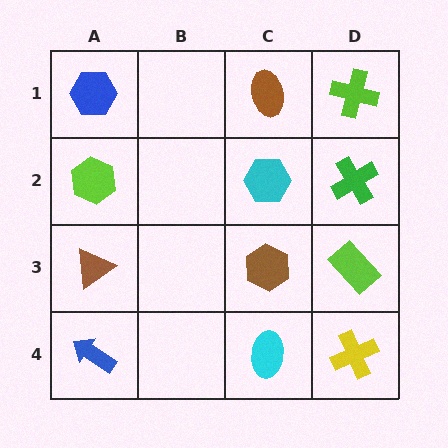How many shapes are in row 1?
3 shapes.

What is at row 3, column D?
A lime rectangle.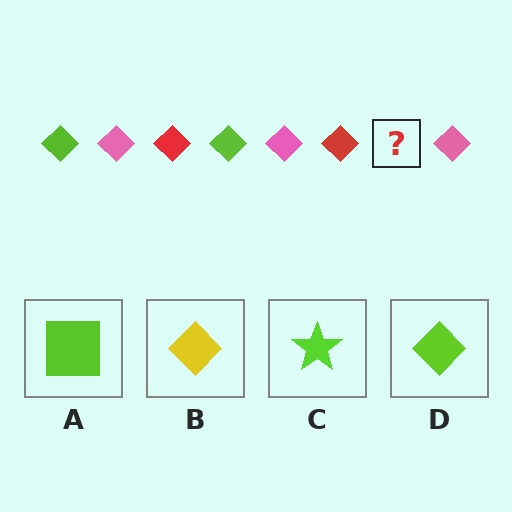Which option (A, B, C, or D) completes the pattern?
D.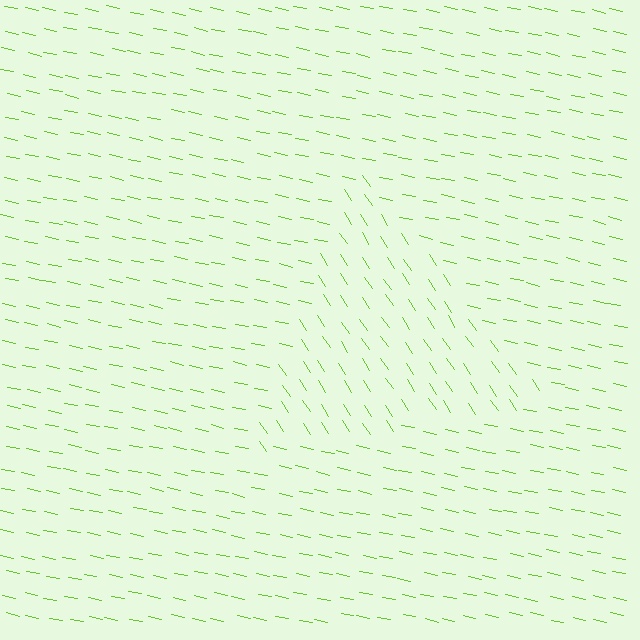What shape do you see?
I see a triangle.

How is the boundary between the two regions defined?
The boundary is defined purely by a change in line orientation (approximately 45 degrees difference). All lines are the same color and thickness.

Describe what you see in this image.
The image is filled with small lime line segments. A triangle region in the image has lines oriented differently from the surrounding lines, creating a visible texture boundary.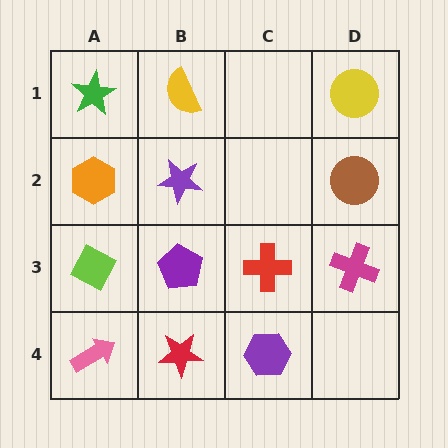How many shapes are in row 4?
3 shapes.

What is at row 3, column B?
A purple pentagon.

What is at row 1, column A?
A green star.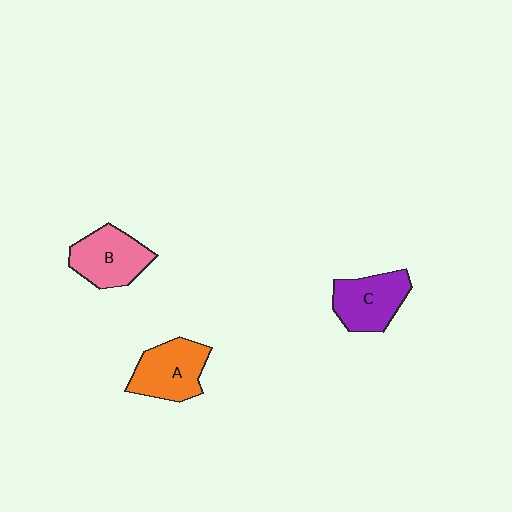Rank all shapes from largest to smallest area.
From largest to smallest: A (orange), B (pink), C (purple).